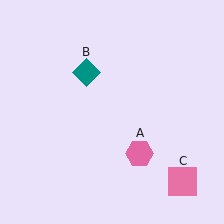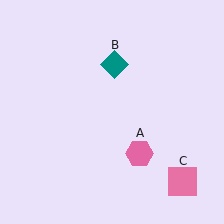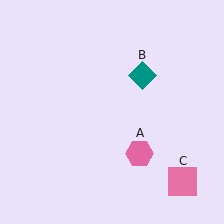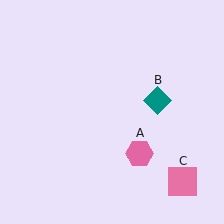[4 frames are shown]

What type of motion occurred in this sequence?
The teal diamond (object B) rotated clockwise around the center of the scene.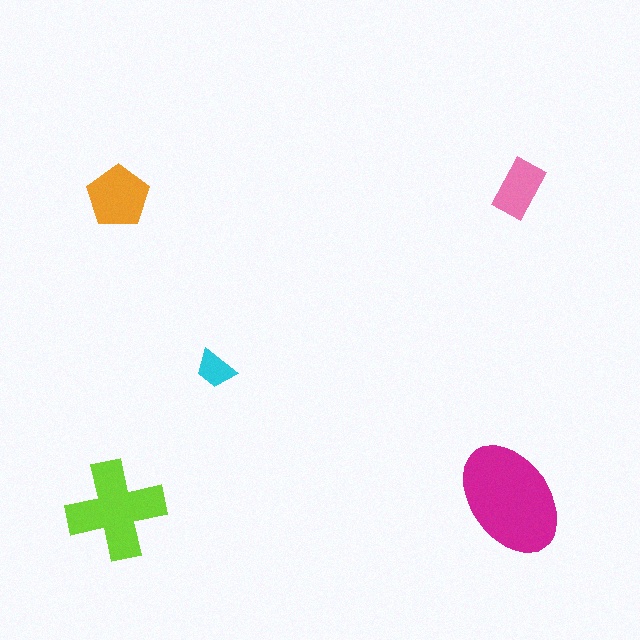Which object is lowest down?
The lime cross is bottommost.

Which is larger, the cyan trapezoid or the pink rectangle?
The pink rectangle.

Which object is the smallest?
The cyan trapezoid.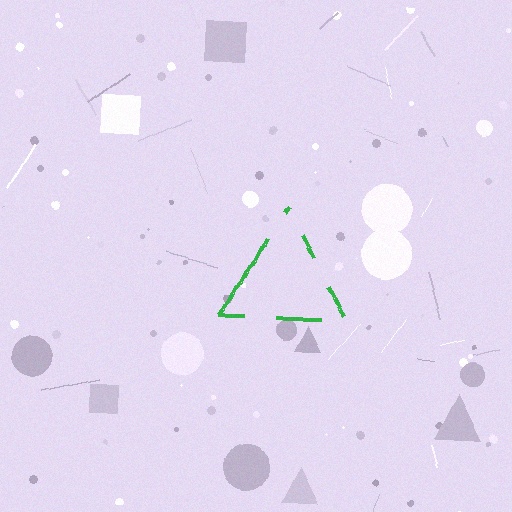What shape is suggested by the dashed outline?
The dashed outline suggests a triangle.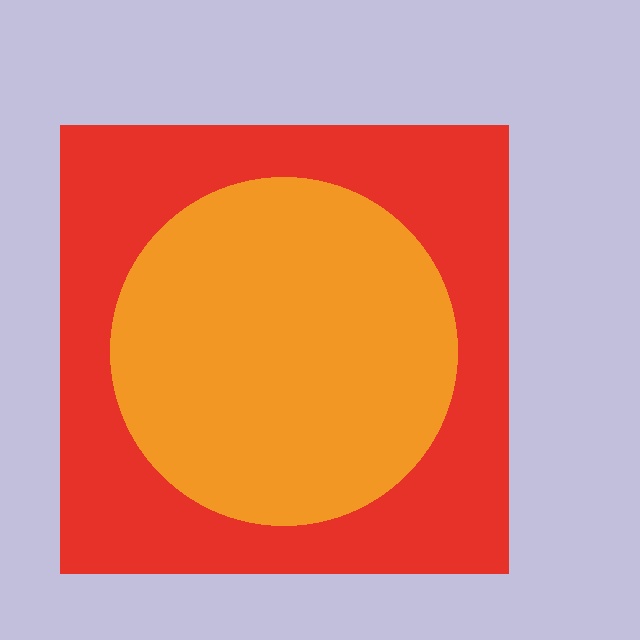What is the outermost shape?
The red square.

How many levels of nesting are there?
2.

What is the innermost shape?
The orange circle.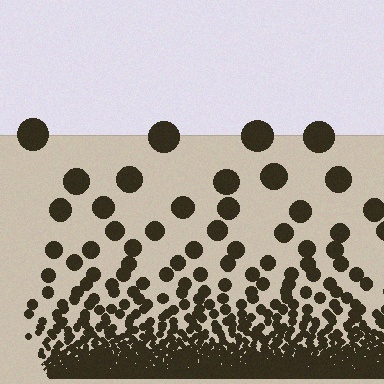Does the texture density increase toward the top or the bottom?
Density increases toward the bottom.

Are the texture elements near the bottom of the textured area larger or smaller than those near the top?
Smaller. The gradient is inverted — elements near the bottom are smaller and denser.